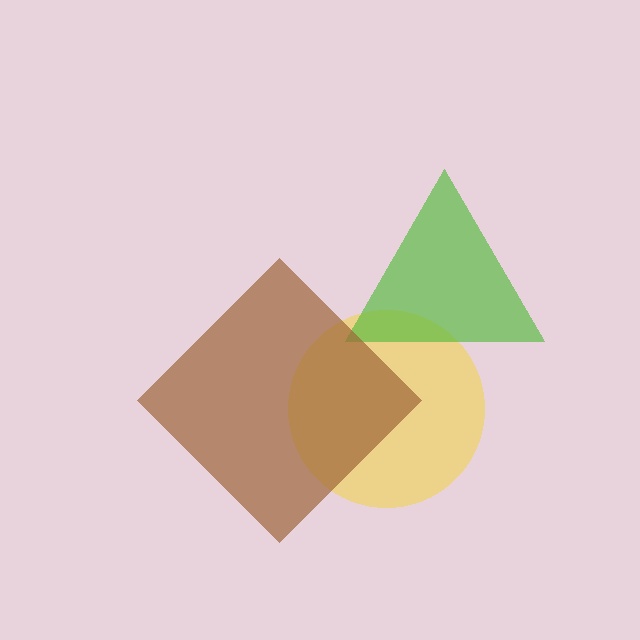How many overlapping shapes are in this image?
There are 3 overlapping shapes in the image.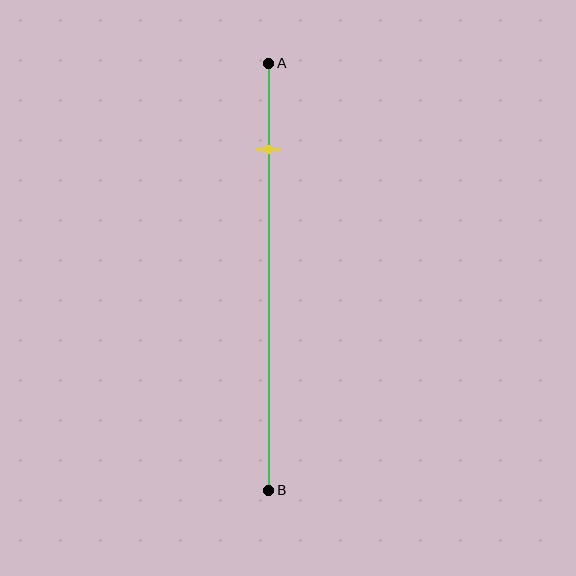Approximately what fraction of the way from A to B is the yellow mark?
The yellow mark is approximately 20% of the way from A to B.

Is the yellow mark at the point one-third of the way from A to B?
No, the mark is at about 20% from A, not at the 33% one-third point.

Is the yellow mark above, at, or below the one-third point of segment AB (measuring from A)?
The yellow mark is above the one-third point of segment AB.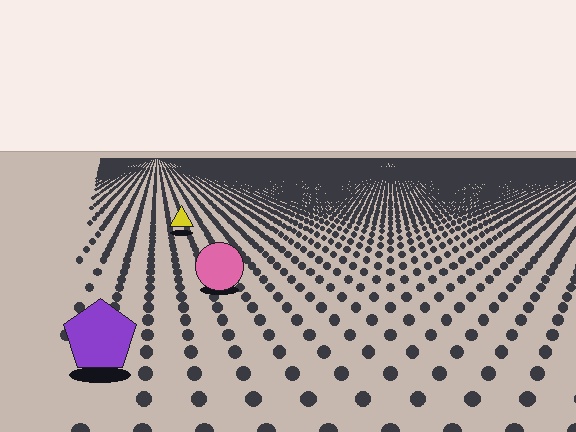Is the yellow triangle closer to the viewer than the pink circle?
No. The pink circle is closer — you can tell from the texture gradient: the ground texture is coarser near it.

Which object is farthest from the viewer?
The yellow triangle is farthest from the viewer. It appears smaller and the ground texture around it is denser.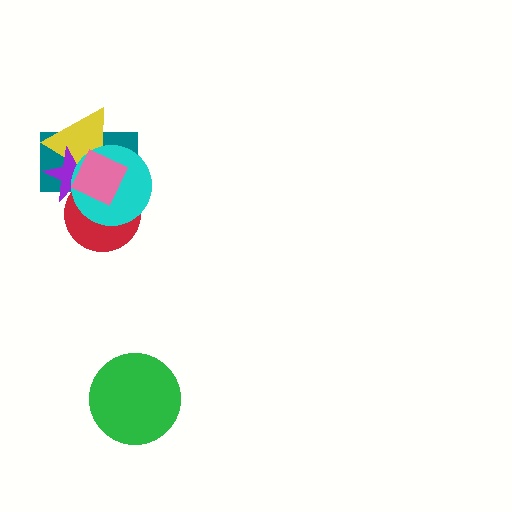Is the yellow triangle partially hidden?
Yes, it is partially covered by another shape.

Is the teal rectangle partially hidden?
Yes, it is partially covered by another shape.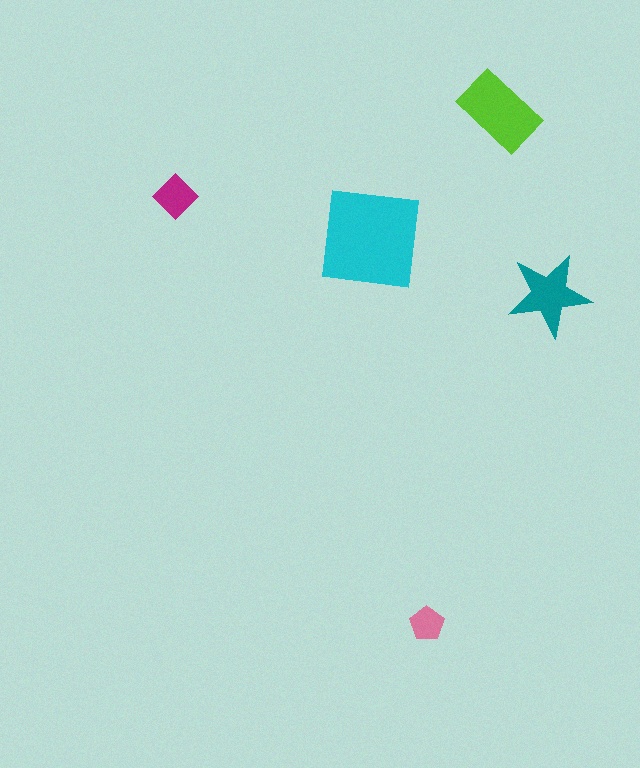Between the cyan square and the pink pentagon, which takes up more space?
The cyan square.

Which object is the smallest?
The pink pentagon.